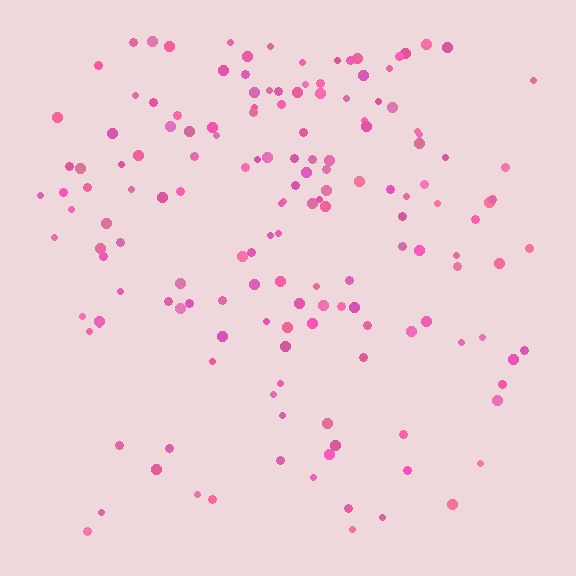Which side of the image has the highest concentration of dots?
The top.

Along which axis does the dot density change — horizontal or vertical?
Vertical.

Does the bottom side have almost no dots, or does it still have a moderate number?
Still a moderate number, just noticeably fewer than the top.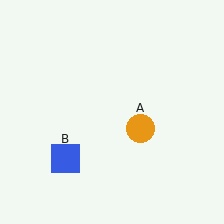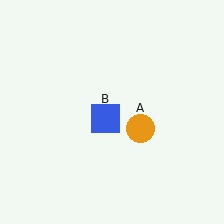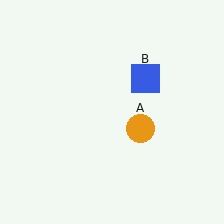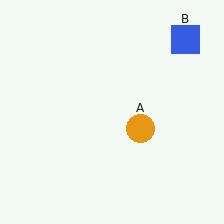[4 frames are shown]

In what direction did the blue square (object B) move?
The blue square (object B) moved up and to the right.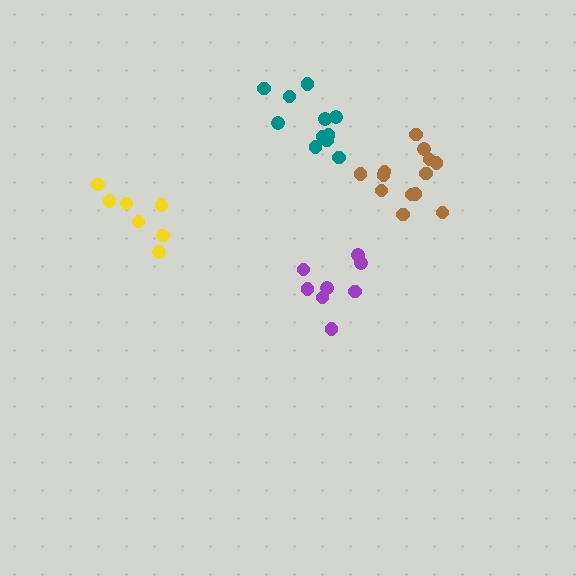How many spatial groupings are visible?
There are 4 spatial groupings.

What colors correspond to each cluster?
The clusters are colored: brown, teal, yellow, purple.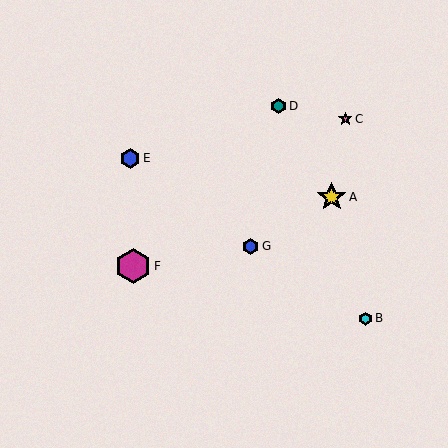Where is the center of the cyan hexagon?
The center of the cyan hexagon is at (366, 318).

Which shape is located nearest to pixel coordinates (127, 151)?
The blue hexagon (labeled E) at (130, 159) is nearest to that location.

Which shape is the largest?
The magenta hexagon (labeled F) is the largest.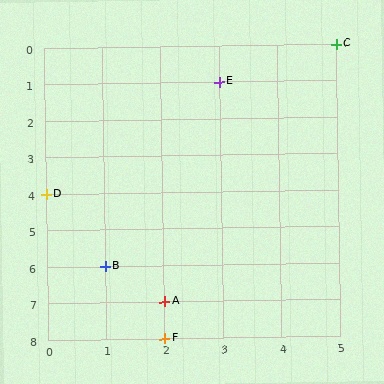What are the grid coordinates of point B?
Point B is at grid coordinates (1, 6).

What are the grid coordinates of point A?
Point A is at grid coordinates (2, 7).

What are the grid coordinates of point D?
Point D is at grid coordinates (0, 4).